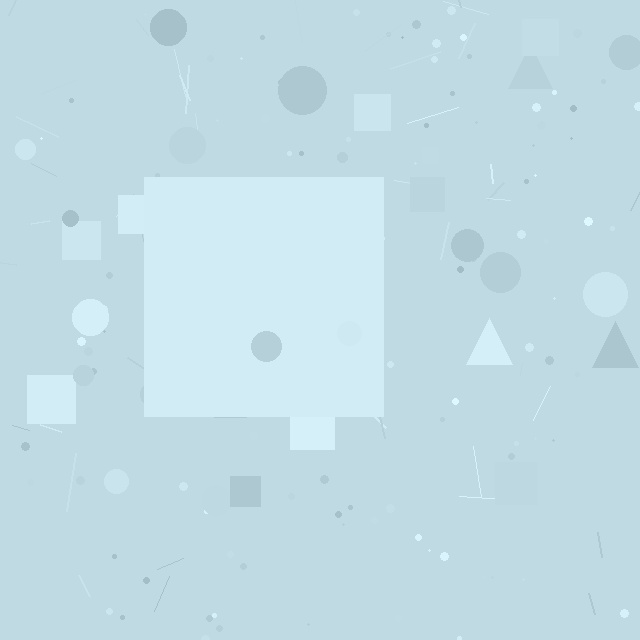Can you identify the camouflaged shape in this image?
The camouflaged shape is a square.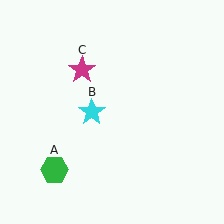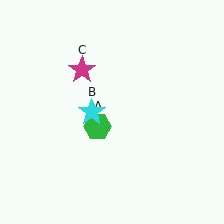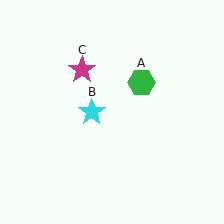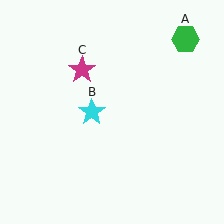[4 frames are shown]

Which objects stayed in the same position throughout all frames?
Cyan star (object B) and magenta star (object C) remained stationary.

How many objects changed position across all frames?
1 object changed position: green hexagon (object A).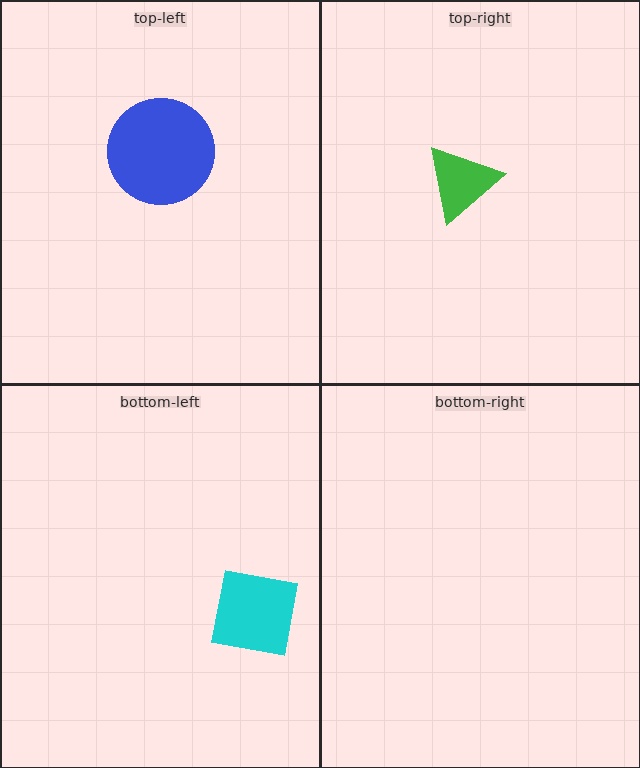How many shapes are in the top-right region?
1.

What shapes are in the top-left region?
The blue circle.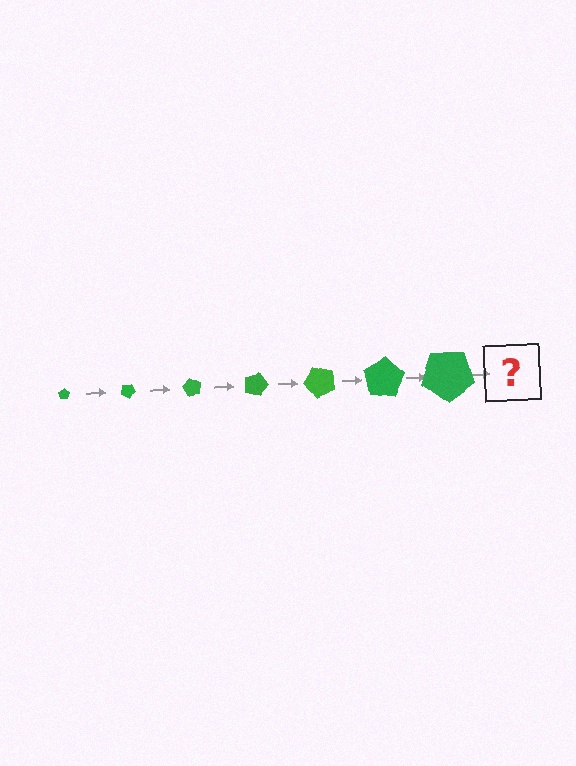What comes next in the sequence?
The next element should be a pentagon, larger than the previous one and rotated 210 degrees from the start.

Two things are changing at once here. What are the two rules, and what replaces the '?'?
The two rules are that the pentagon grows larger each step and it rotates 30 degrees each step. The '?' should be a pentagon, larger than the previous one and rotated 210 degrees from the start.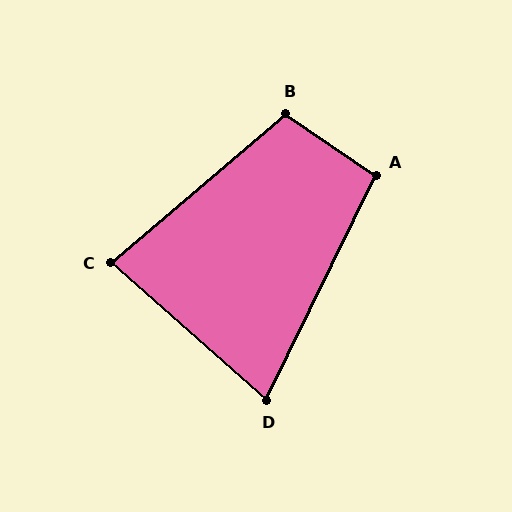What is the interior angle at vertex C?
Approximately 82 degrees (acute).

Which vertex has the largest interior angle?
B, at approximately 106 degrees.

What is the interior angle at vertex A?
Approximately 98 degrees (obtuse).